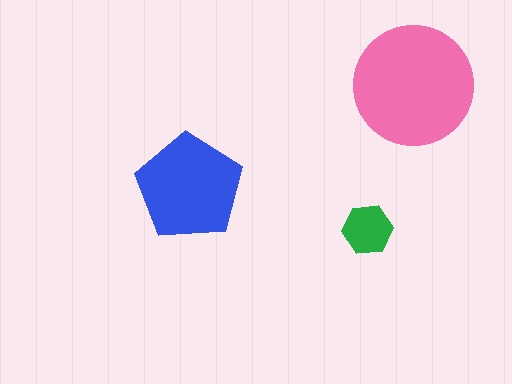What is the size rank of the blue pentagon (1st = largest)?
2nd.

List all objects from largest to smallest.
The pink circle, the blue pentagon, the green hexagon.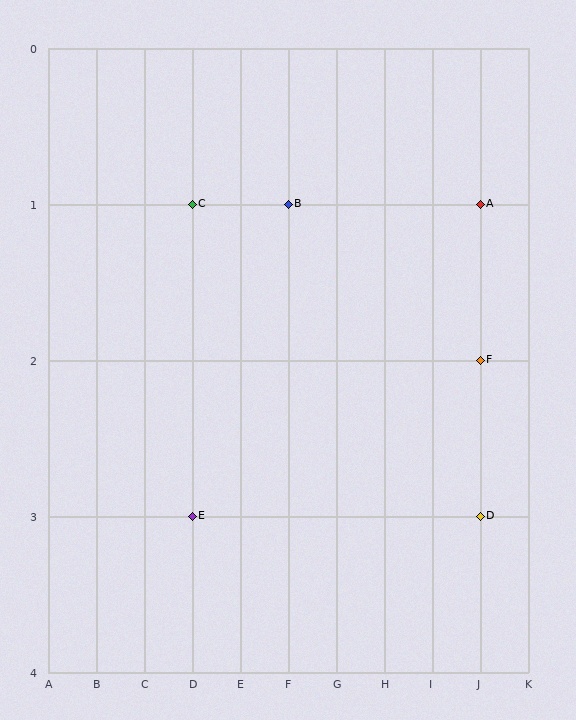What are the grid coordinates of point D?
Point D is at grid coordinates (J, 3).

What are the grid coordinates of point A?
Point A is at grid coordinates (J, 1).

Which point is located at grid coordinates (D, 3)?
Point E is at (D, 3).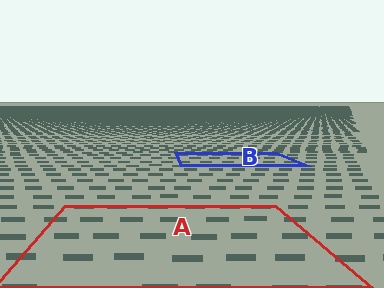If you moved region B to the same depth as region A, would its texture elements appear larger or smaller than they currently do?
They would appear larger. At a closer depth, the same texture elements are projected at a bigger on-screen size.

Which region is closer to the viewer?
Region A is closer. The texture elements there are larger and more spread out.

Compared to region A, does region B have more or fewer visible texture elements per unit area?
Region B has more texture elements per unit area — they are packed more densely because it is farther away.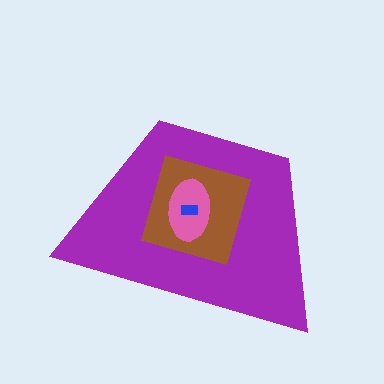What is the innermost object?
The blue rectangle.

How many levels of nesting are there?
4.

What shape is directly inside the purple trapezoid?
The brown diamond.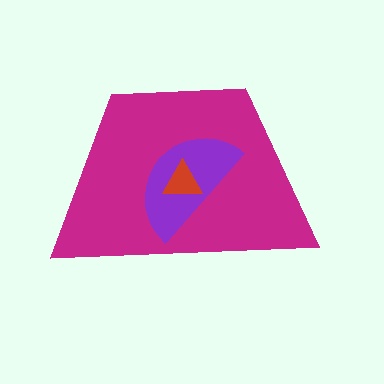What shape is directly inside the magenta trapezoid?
The purple semicircle.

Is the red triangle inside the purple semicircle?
Yes.